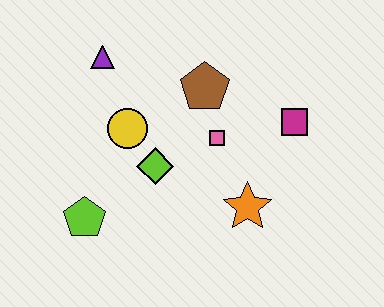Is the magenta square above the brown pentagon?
No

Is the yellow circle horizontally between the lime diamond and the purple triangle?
Yes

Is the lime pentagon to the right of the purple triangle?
No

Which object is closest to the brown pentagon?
The pink square is closest to the brown pentagon.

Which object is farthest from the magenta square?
The lime pentagon is farthest from the magenta square.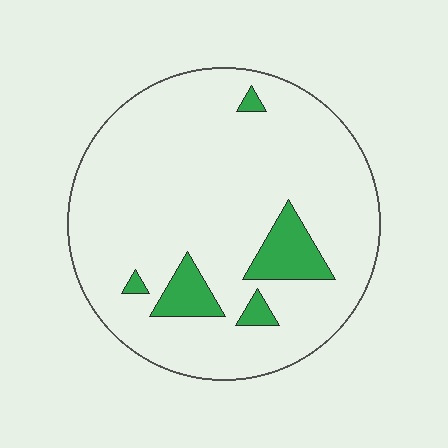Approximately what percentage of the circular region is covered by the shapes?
Approximately 10%.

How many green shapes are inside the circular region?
5.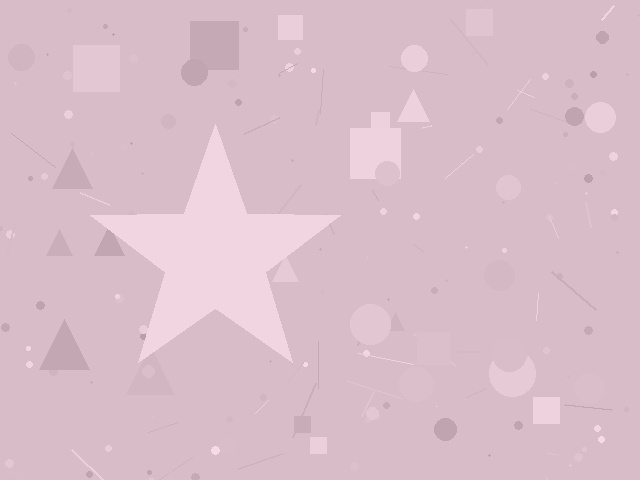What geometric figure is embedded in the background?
A star is embedded in the background.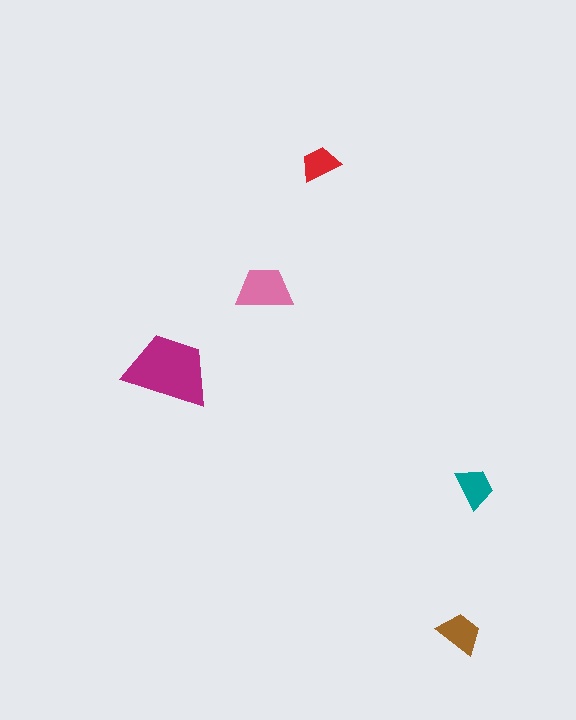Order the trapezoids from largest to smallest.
the magenta one, the pink one, the brown one, the teal one, the red one.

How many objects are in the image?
There are 5 objects in the image.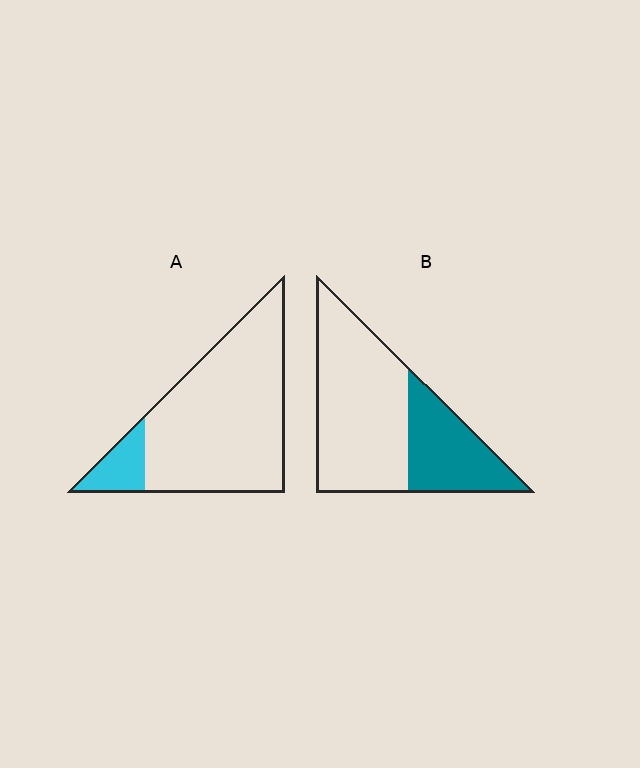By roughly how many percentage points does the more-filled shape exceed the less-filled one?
By roughly 20 percentage points (B over A).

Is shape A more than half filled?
No.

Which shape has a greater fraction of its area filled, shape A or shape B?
Shape B.